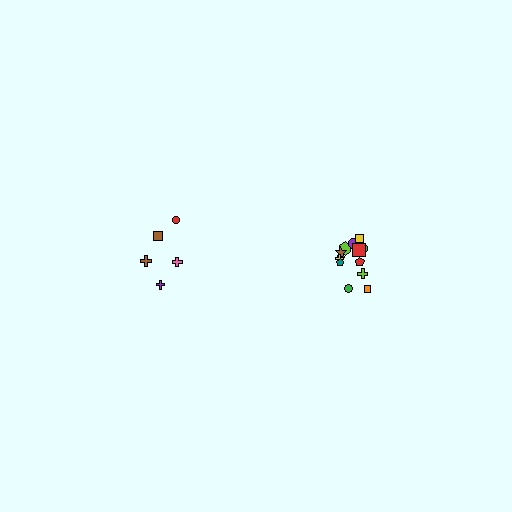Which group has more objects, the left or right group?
The right group.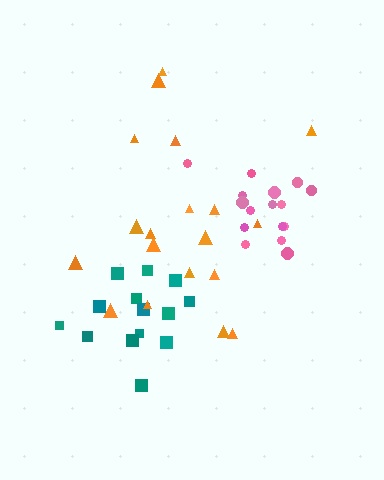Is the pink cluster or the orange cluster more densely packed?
Pink.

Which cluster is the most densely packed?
Pink.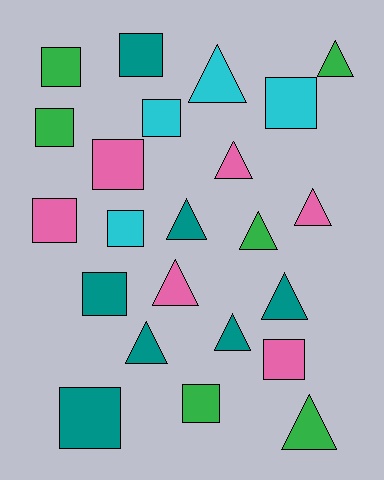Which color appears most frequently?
Teal, with 7 objects.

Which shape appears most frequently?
Square, with 12 objects.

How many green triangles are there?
There are 3 green triangles.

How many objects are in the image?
There are 23 objects.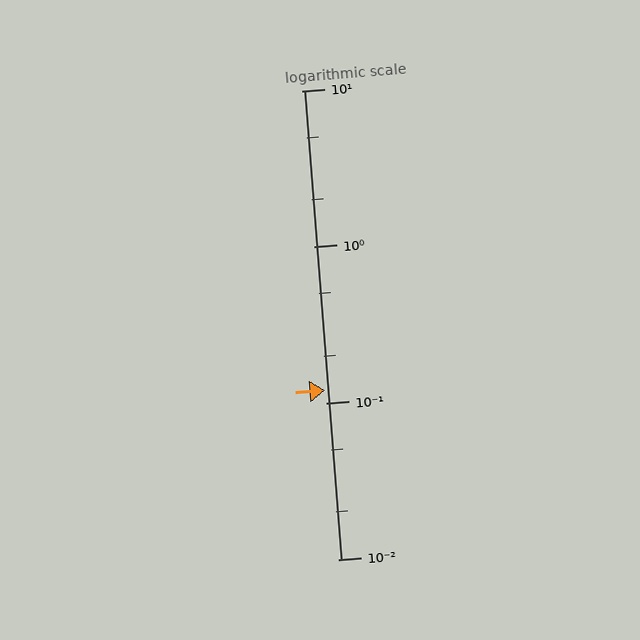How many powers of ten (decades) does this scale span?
The scale spans 3 decades, from 0.01 to 10.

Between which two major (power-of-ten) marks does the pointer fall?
The pointer is between 0.1 and 1.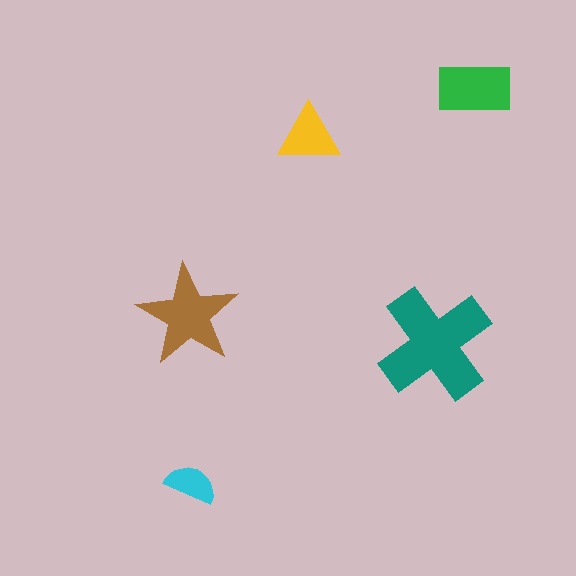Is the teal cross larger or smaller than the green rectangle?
Larger.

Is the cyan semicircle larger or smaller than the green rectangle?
Smaller.